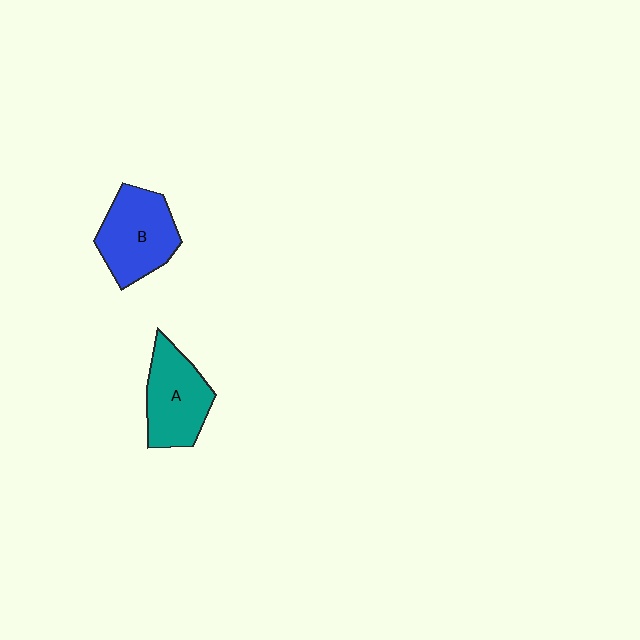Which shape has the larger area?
Shape B (blue).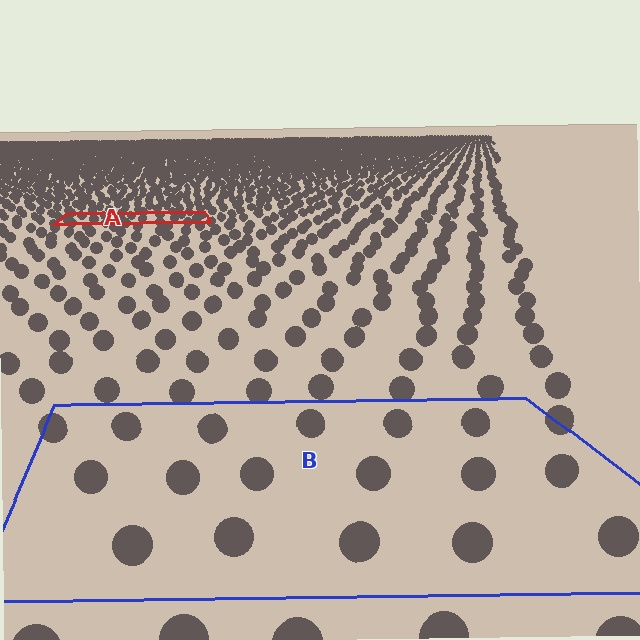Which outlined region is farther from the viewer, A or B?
Region A is farther from the viewer — the texture elements inside it appear smaller and more densely packed.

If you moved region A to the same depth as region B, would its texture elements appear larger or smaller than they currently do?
They would appear larger. At a closer depth, the same texture elements are projected at a bigger on-screen size.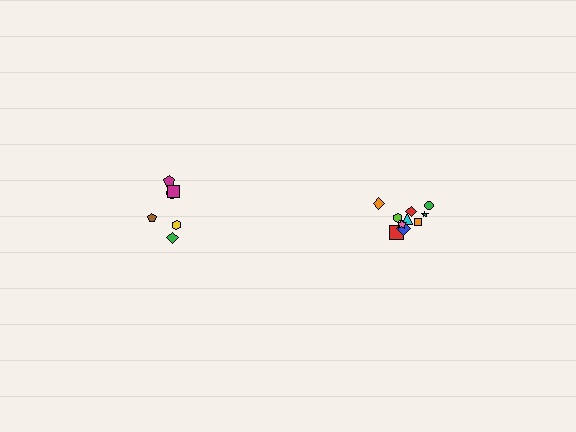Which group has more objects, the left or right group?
The right group.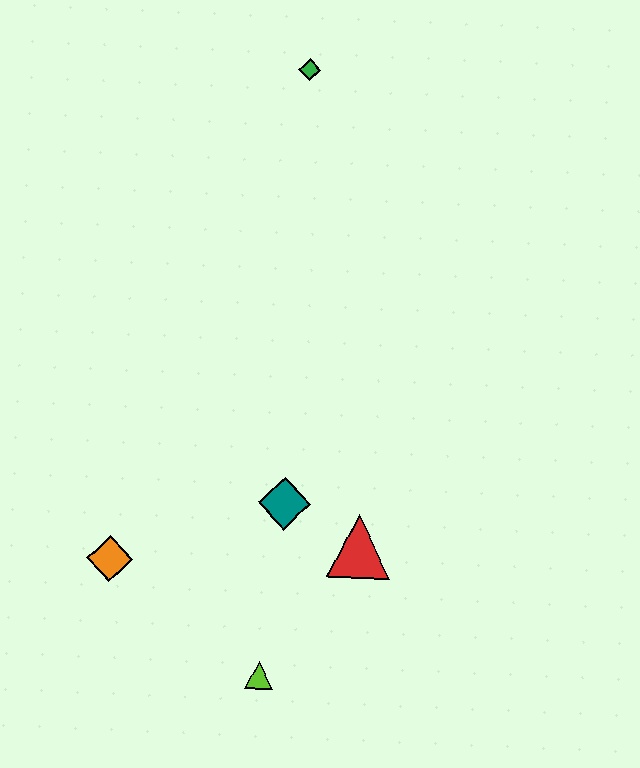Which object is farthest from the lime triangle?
The green diamond is farthest from the lime triangle.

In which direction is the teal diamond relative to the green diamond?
The teal diamond is below the green diamond.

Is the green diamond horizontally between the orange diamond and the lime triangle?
No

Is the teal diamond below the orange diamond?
No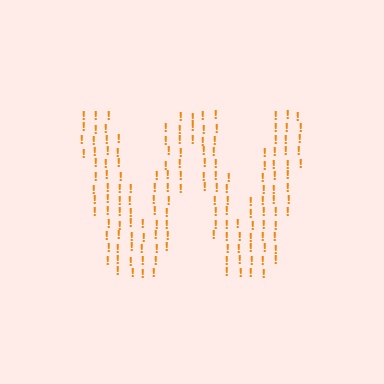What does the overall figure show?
The overall figure shows the letter W.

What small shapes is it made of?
It is made of small exclamation marks.